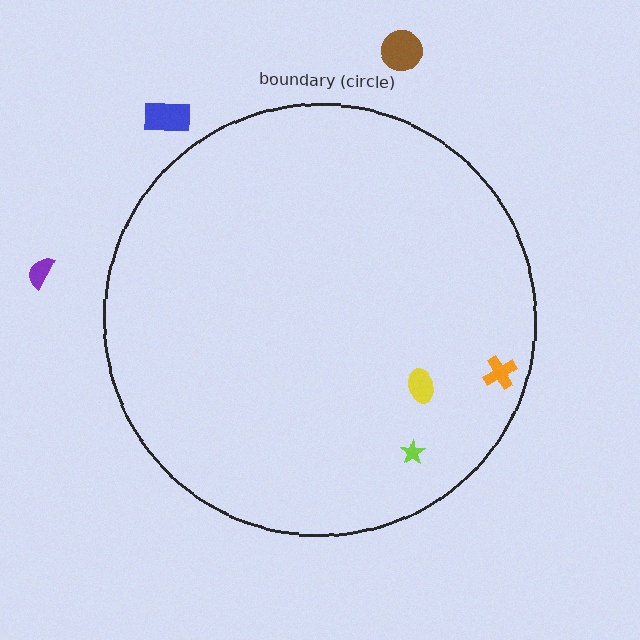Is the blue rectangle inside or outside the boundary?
Outside.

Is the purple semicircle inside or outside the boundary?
Outside.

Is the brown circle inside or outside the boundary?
Outside.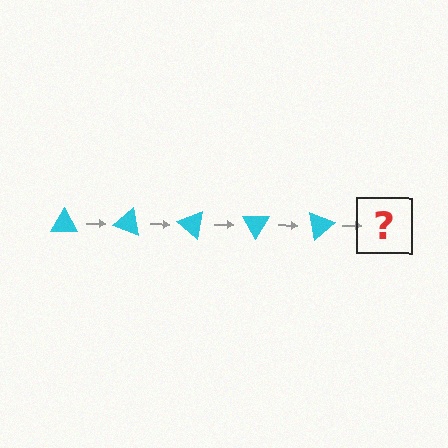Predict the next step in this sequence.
The next step is a cyan triangle rotated 100 degrees.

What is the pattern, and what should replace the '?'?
The pattern is that the triangle rotates 20 degrees each step. The '?' should be a cyan triangle rotated 100 degrees.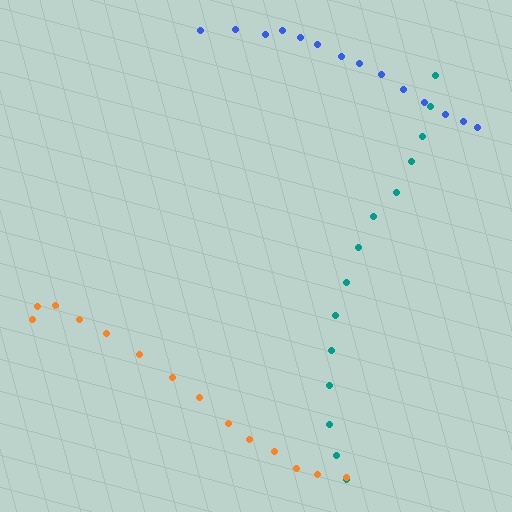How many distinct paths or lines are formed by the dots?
There are 3 distinct paths.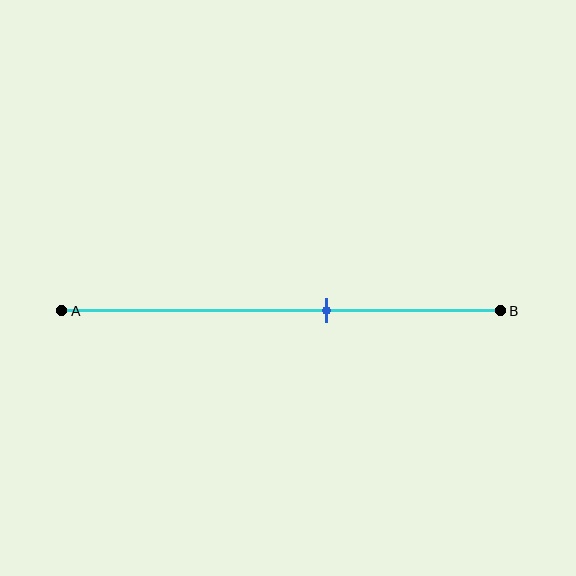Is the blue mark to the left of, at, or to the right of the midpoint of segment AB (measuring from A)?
The blue mark is to the right of the midpoint of segment AB.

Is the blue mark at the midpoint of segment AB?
No, the mark is at about 60% from A, not at the 50% midpoint.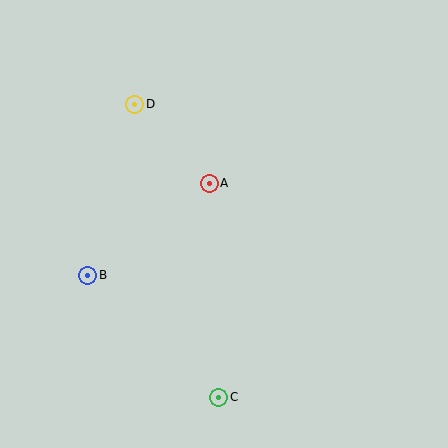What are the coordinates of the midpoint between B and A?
The midpoint between B and A is at (149, 229).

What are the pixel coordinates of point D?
Point D is at (135, 104).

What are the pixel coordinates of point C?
Point C is at (219, 397).